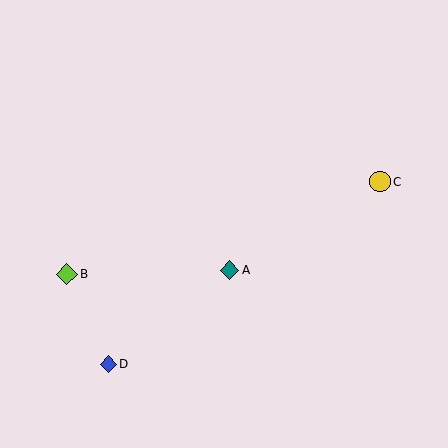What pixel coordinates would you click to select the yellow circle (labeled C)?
Click at (380, 182) to select the yellow circle C.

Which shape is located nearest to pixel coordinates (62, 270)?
The lime diamond (labeled B) at (67, 274) is nearest to that location.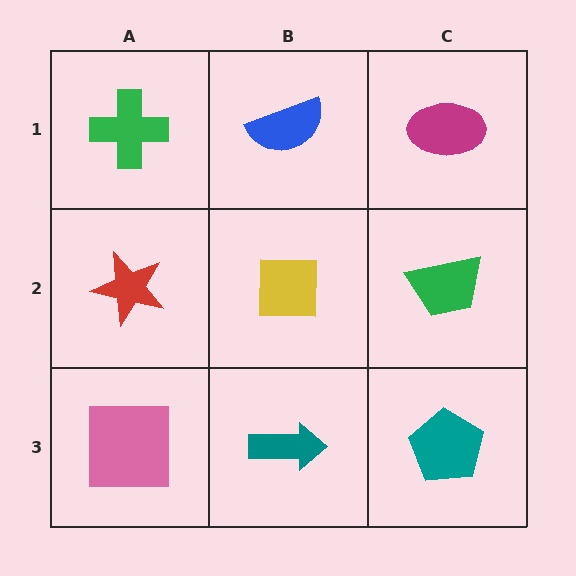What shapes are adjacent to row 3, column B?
A yellow square (row 2, column B), a pink square (row 3, column A), a teal pentagon (row 3, column C).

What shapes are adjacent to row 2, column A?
A green cross (row 1, column A), a pink square (row 3, column A), a yellow square (row 2, column B).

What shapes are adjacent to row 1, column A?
A red star (row 2, column A), a blue semicircle (row 1, column B).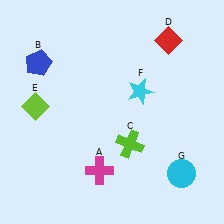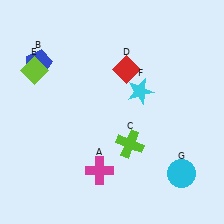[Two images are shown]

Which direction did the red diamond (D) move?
The red diamond (D) moved left.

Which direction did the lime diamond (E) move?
The lime diamond (E) moved up.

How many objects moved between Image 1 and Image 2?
2 objects moved between the two images.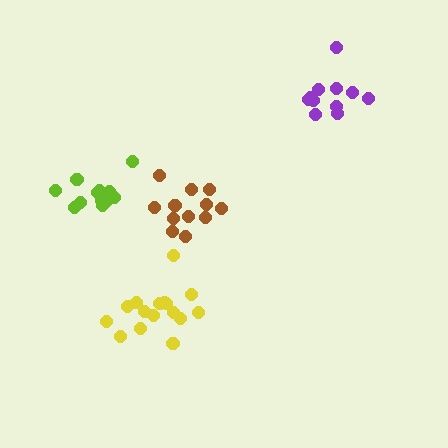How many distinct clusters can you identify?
There are 4 distinct clusters.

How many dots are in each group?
Group 1: 16 dots, Group 2: 12 dots, Group 3: 12 dots, Group 4: 11 dots (51 total).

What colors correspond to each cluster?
The clusters are colored: yellow, brown, lime, purple.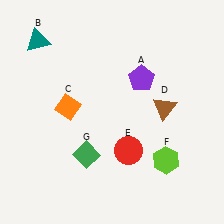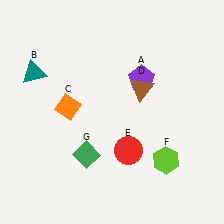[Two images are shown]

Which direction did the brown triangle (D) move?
The brown triangle (D) moved left.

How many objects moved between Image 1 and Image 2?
2 objects moved between the two images.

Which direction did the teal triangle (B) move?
The teal triangle (B) moved down.